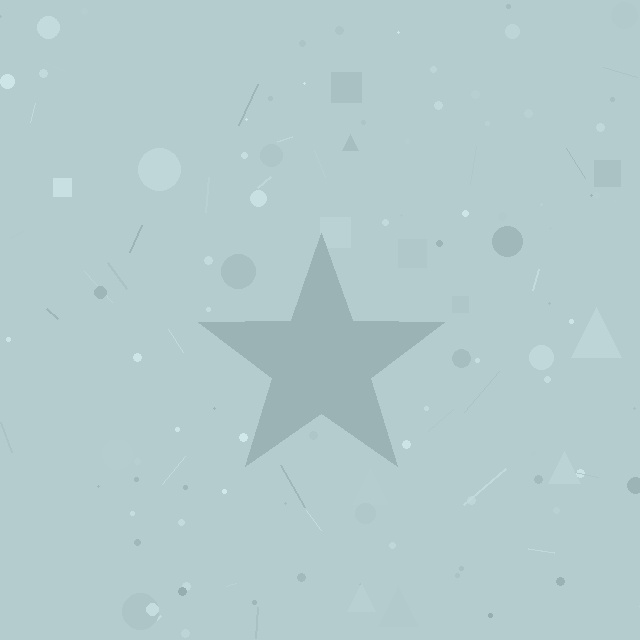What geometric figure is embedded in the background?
A star is embedded in the background.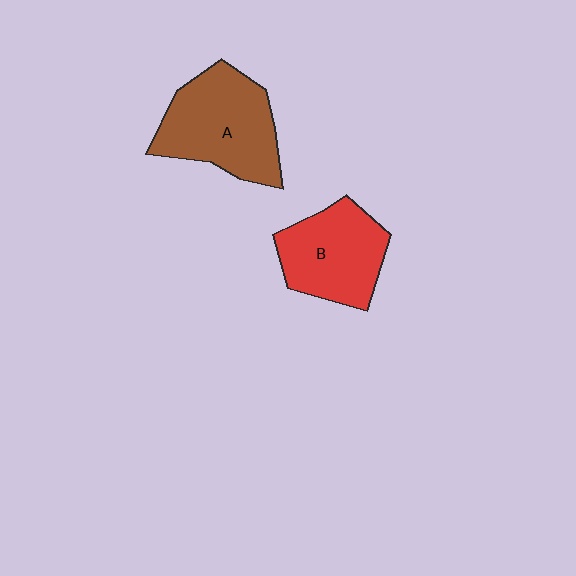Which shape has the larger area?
Shape A (brown).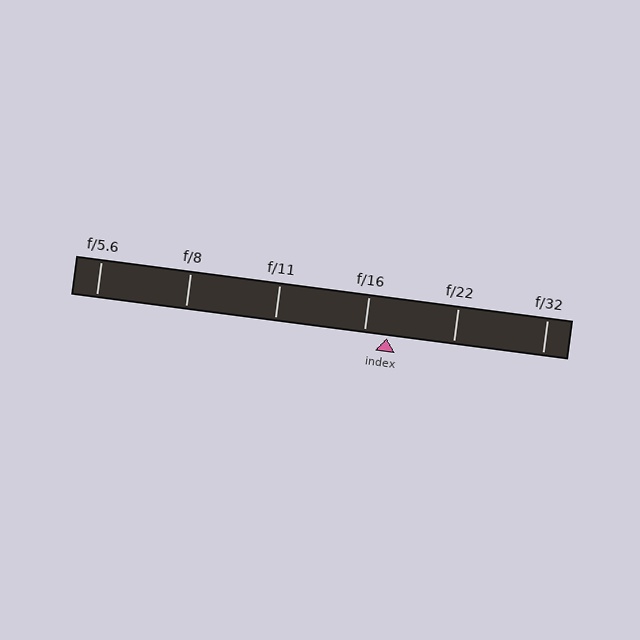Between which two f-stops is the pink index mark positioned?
The index mark is between f/16 and f/22.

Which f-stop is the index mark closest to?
The index mark is closest to f/16.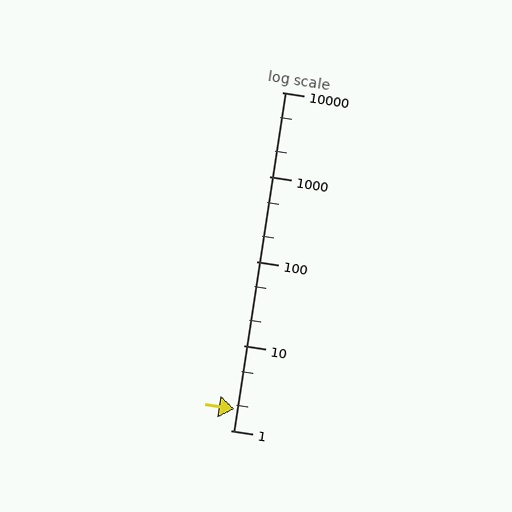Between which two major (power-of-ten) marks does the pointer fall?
The pointer is between 1 and 10.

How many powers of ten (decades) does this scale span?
The scale spans 4 decades, from 1 to 10000.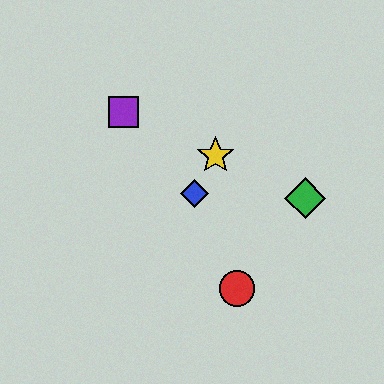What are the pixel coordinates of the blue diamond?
The blue diamond is at (195, 194).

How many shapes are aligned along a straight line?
3 shapes (the green diamond, the yellow star, the purple square) are aligned along a straight line.